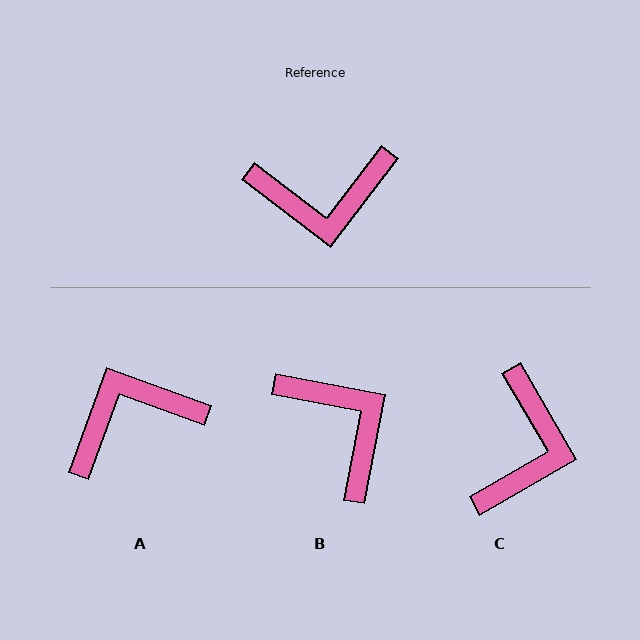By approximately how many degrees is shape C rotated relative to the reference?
Approximately 68 degrees counter-clockwise.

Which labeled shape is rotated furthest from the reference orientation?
A, about 163 degrees away.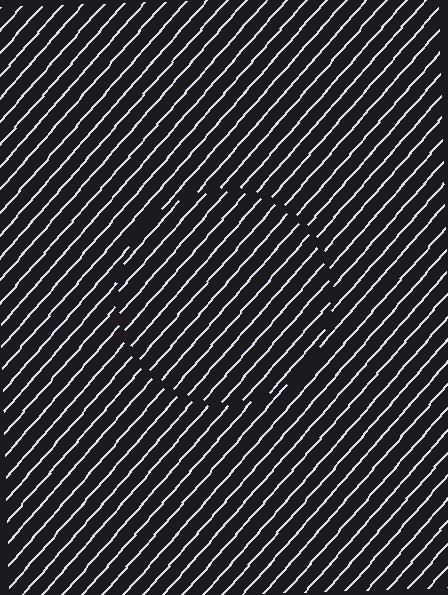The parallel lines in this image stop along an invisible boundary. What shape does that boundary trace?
An illusory circle. The interior of the shape contains the same grating, shifted by half a period — the contour is defined by the phase discontinuity where line-ends from the inner and outer gratings abut.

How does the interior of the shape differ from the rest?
The interior of the shape contains the same grating, shifted by half a period — the contour is defined by the phase discontinuity where line-ends from the inner and outer gratings abut.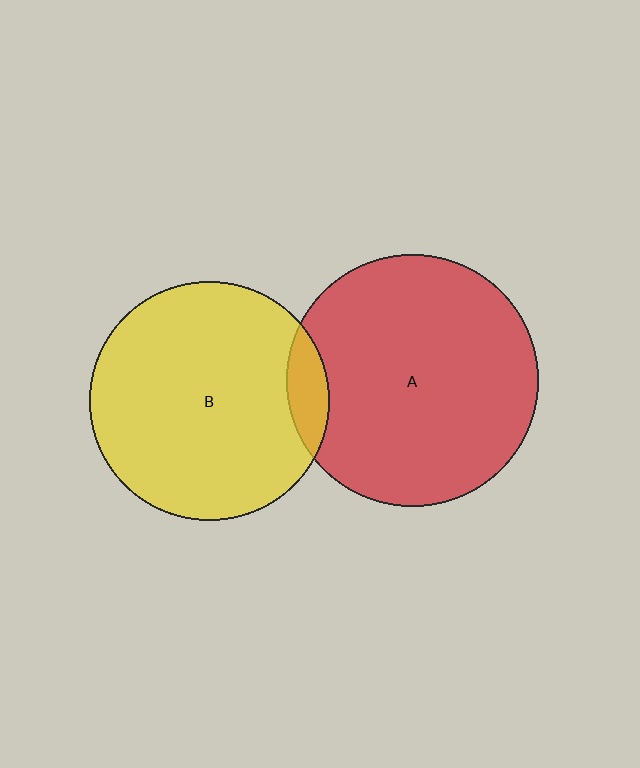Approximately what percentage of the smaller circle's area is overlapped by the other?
Approximately 10%.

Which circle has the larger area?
Circle A (red).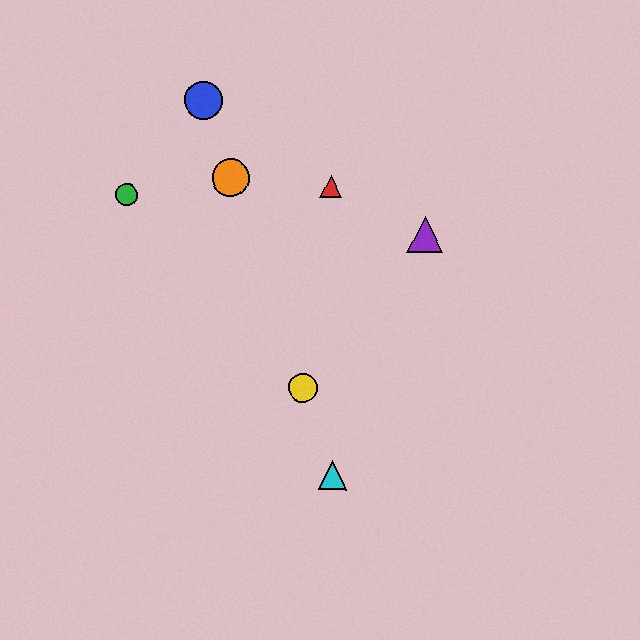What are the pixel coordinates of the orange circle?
The orange circle is at (230, 178).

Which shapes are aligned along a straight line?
The blue circle, the yellow circle, the orange circle, the cyan triangle are aligned along a straight line.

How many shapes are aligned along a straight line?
4 shapes (the blue circle, the yellow circle, the orange circle, the cyan triangle) are aligned along a straight line.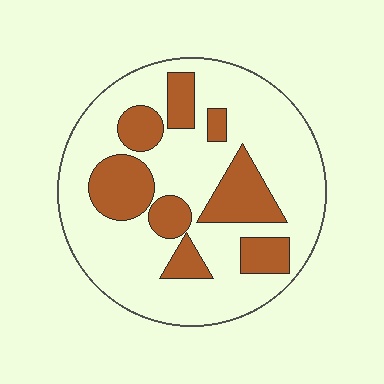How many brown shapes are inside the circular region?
8.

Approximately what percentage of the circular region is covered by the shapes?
Approximately 30%.